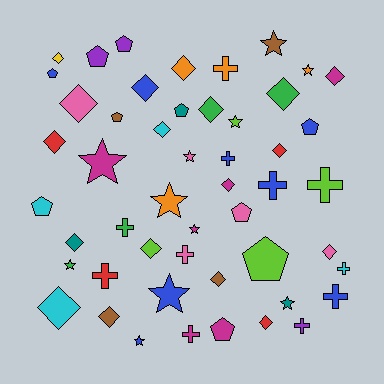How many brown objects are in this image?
There are 4 brown objects.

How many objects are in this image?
There are 50 objects.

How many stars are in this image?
There are 11 stars.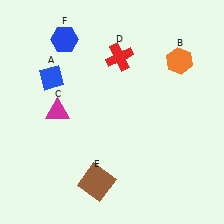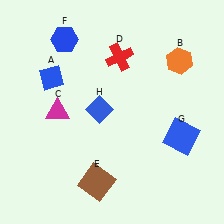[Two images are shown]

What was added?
A blue square (G), a blue diamond (H) were added in Image 2.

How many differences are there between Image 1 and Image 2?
There are 2 differences between the two images.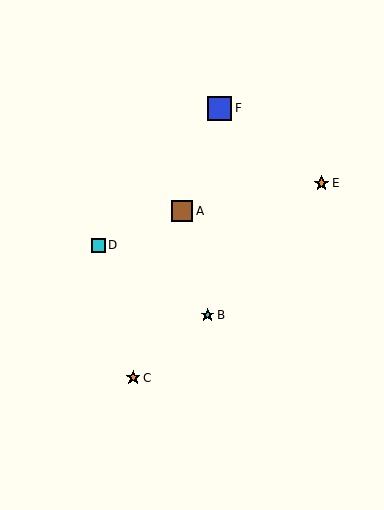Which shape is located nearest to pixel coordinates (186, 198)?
The brown square (labeled A) at (182, 211) is nearest to that location.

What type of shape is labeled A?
Shape A is a brown square.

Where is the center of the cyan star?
The center of the cyan star is at (208, 315).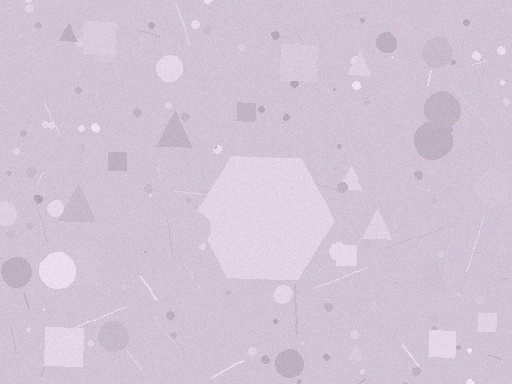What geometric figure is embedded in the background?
A hexagon is embedded in the background.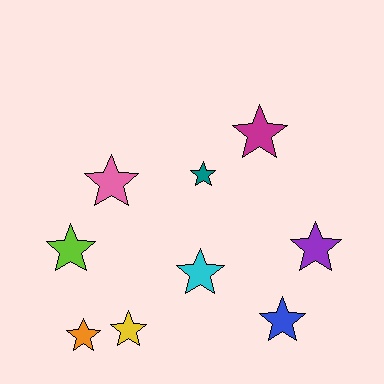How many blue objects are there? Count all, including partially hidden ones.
There is 1 blue object.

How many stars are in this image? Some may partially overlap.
There are 9 stars.